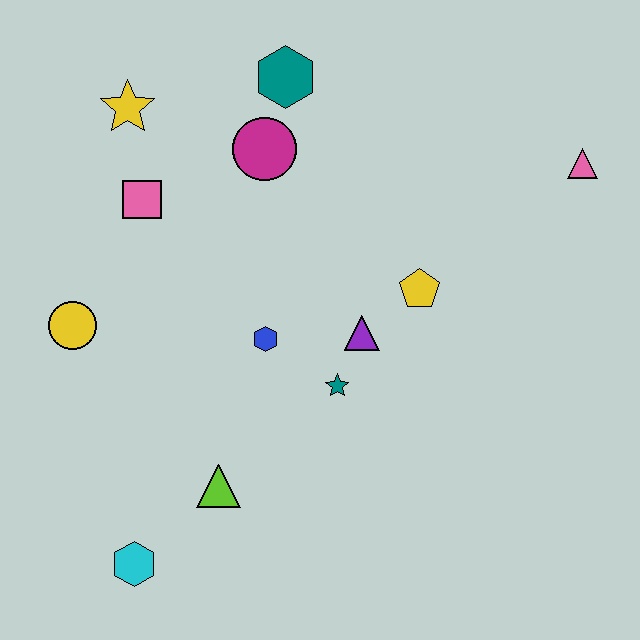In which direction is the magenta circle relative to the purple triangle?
The magenta circle is above the purple triangle.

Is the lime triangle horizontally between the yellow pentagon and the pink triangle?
No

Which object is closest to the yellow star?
The pink square is closest to the yellow star.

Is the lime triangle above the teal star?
No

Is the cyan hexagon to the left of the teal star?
Yes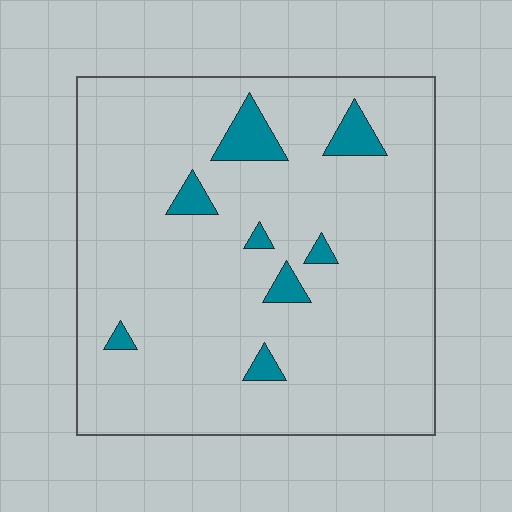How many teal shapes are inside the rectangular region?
8.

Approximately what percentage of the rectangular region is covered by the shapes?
Approximately 5%.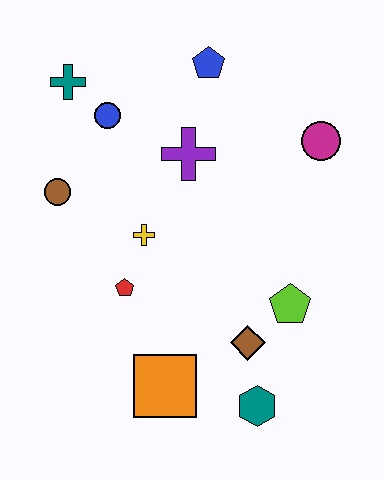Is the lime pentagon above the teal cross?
No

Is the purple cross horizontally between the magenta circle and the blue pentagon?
No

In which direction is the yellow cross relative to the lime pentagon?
The yellow cross is to the left of the lime pentagon.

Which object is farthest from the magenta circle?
The orange square is farthest from the magenta circle.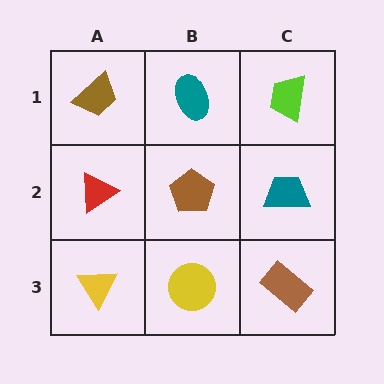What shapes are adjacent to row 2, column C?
A lime trapezoid (row 1, column C), a brown rectangle (row 3, column C), a brown pentagon (row 2, column B).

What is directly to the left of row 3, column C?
A yellow circle.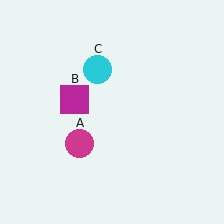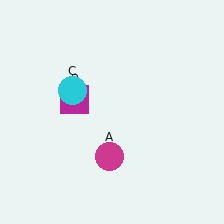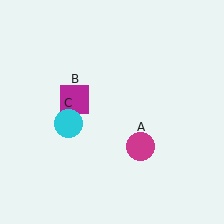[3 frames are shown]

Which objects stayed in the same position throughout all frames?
Magenta square (object B) remained stationary.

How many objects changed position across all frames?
2 objects changed position: magenta circle (object A), cyan circle (object C).